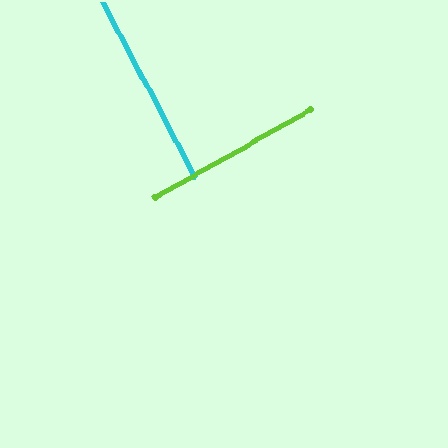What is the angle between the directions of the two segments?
Approximately 89 degrees.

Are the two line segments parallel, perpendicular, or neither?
Perpendicular — they meet at approximately 89°.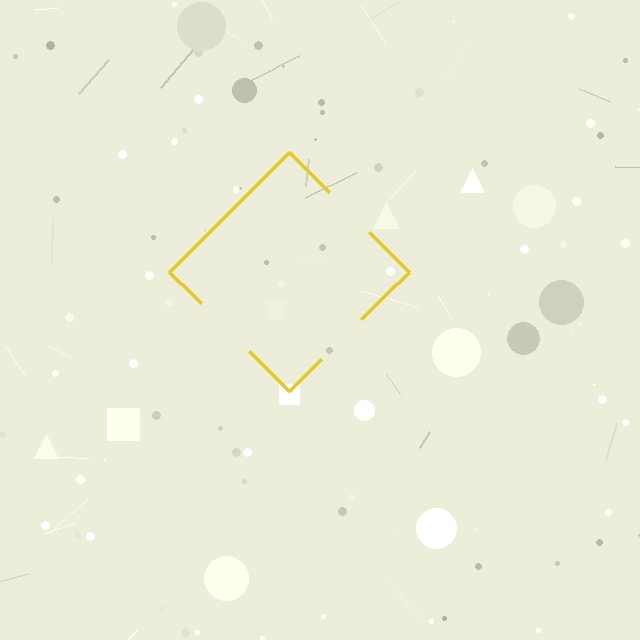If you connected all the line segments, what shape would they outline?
They would outline a diamond.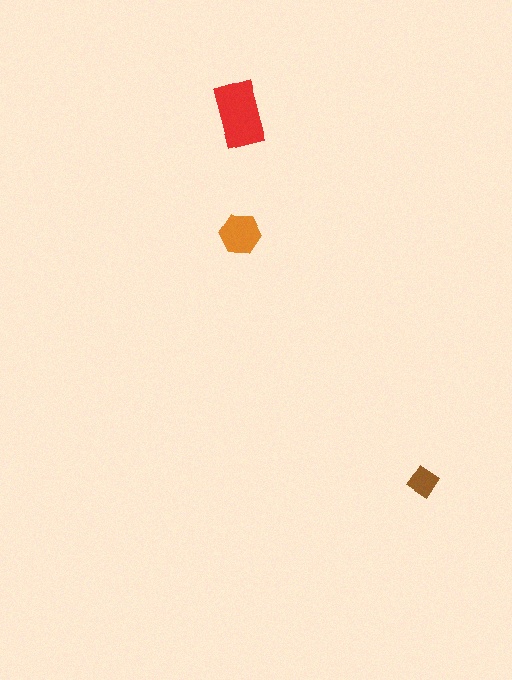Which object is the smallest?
The brown diamond.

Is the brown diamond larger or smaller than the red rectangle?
Smaller.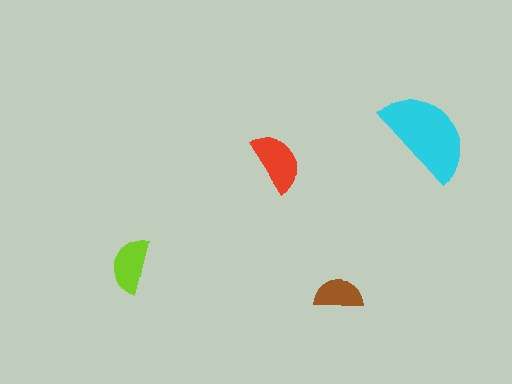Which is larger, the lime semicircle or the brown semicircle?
The lime one.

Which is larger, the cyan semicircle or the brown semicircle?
The cyan one.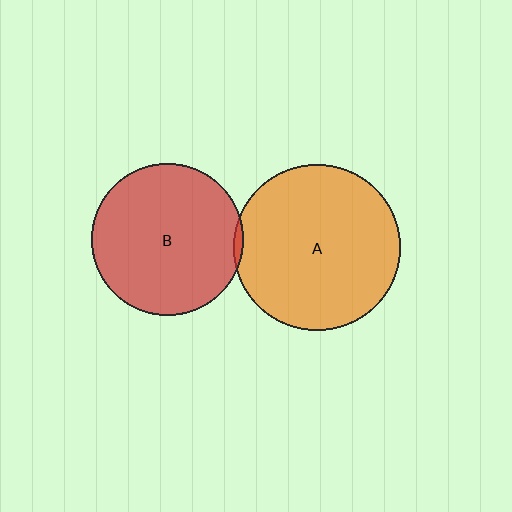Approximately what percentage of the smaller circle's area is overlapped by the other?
Approximately 5%.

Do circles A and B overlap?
Yes.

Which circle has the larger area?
Circle A (orange).